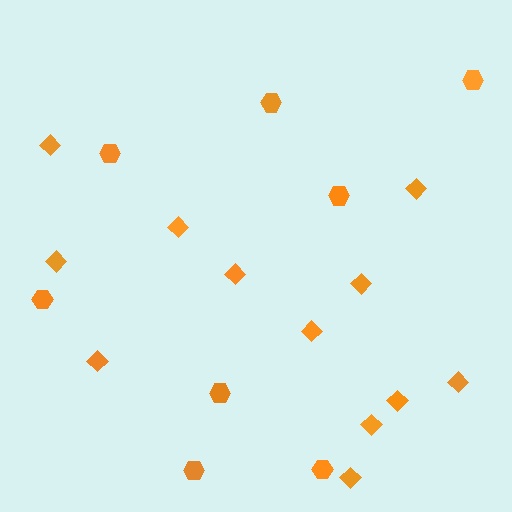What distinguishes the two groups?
There are 2 groups: one group of hexagons (8) and one group of diamonds (12).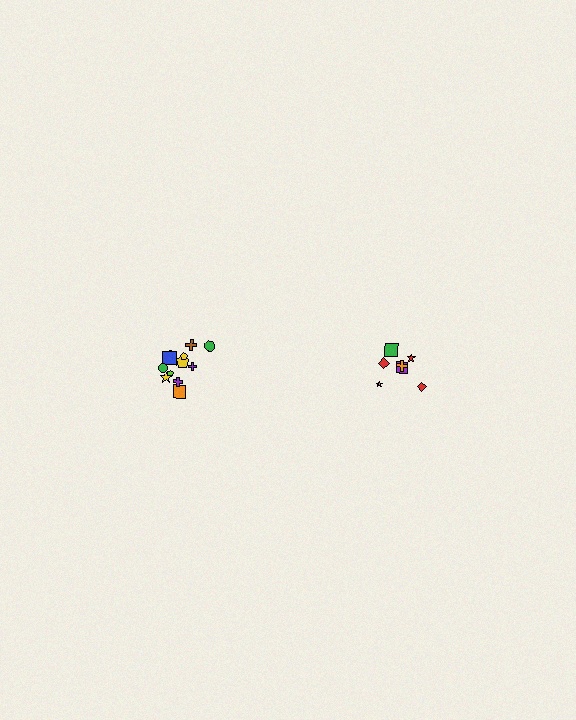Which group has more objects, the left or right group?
The left group.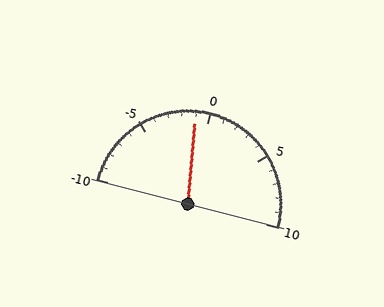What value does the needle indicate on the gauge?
The needle indicates approximately -1.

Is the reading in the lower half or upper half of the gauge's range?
The reading is in the lower half of the range (-10 to 10).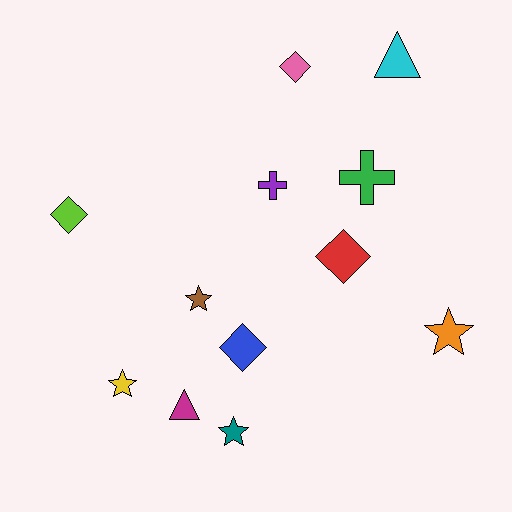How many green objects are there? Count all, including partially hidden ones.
There is 1 green object.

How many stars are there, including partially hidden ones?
There are 4 stars.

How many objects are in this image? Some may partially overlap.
There are 12 objects.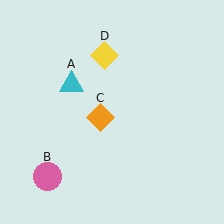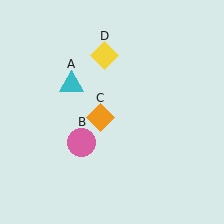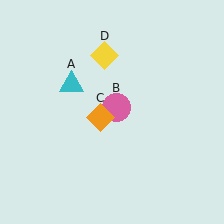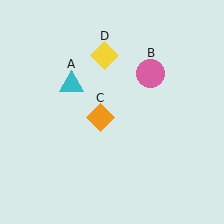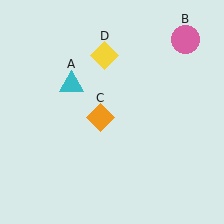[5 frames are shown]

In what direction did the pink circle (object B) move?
The pink circle (object B) moved up and to the right.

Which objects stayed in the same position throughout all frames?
Cyan triangle (object A) and orange diamond (object C) and yellow diamond (object D) remained stationary.